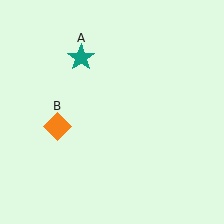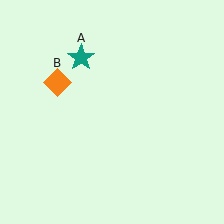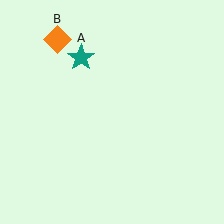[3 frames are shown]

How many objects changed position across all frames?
1 object changed position: orange diamond (object B).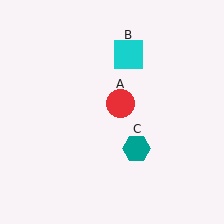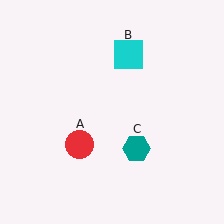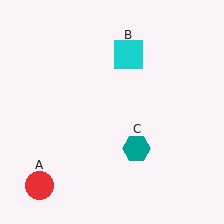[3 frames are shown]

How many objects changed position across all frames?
1 object changed position: red circle (object A).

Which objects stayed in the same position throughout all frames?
Cyan square (object B) and teal hexagon (object C) remained stationary.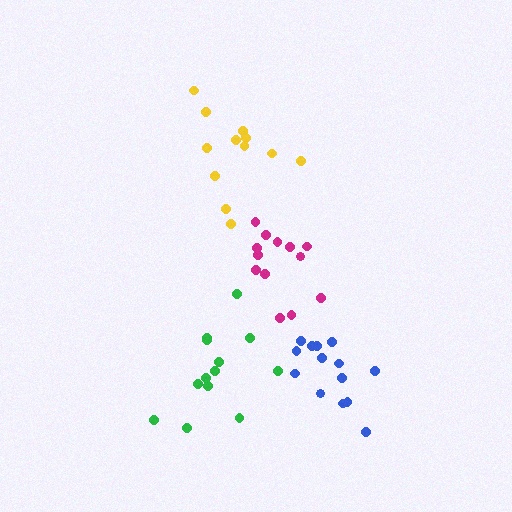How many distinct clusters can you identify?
There are 4 distinct clusters.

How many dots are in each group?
Group 1: 12 dots, Group 2: 13 dots, Group 3: 14 dots, Group 4: 13 dots (52 total).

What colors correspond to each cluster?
The clusters are colored: yellow, magenta, blue, green.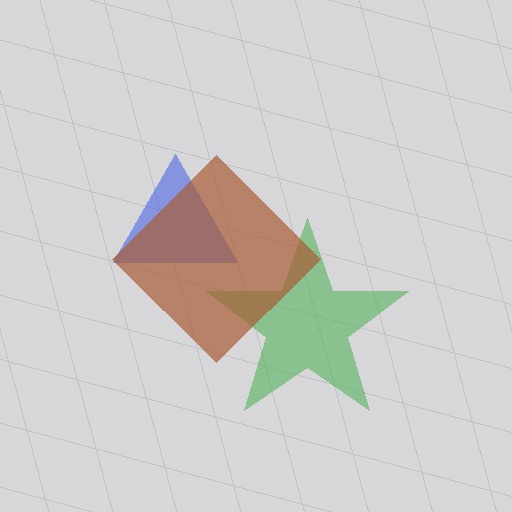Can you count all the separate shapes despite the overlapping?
Yes, there are 3 separate shapes.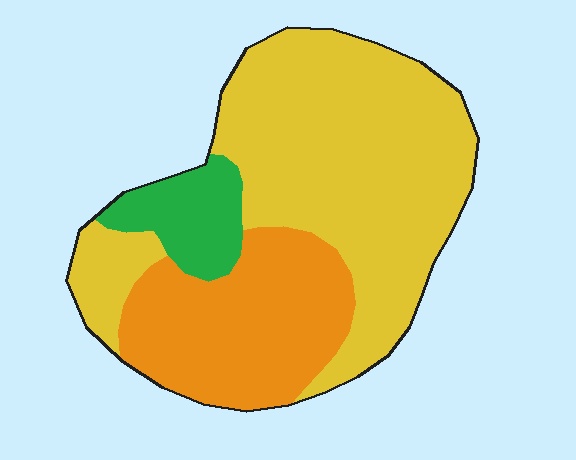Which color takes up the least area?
Green, at roughly 10%.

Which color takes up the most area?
Yellow, at roughly 60%.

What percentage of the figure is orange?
Orange takes up between a sixth and a third of the figure.